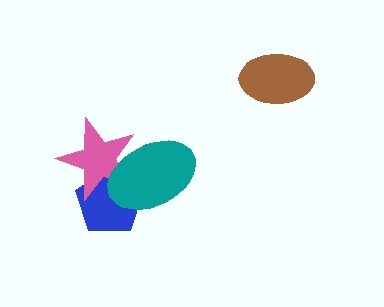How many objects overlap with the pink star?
2 objects overlap with the pink star.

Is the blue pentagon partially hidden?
Yes, it is partially covered by another shape.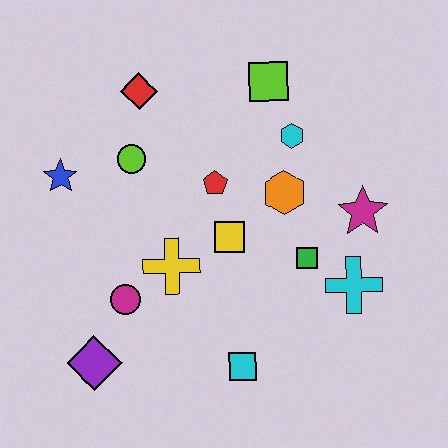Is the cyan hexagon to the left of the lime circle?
No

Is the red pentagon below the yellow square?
No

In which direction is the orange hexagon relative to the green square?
The orange hexagon is above the green square.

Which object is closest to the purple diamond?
The magenta circle is closest to the purple diamond.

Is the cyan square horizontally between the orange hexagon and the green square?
No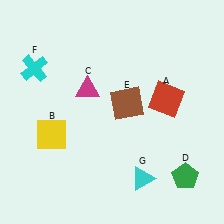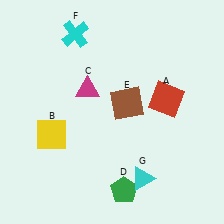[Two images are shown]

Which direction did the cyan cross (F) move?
The cyan cross (F) moved right.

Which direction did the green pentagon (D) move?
The green pentagon (D) moved left.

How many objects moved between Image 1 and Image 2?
2 objects moved between the two images.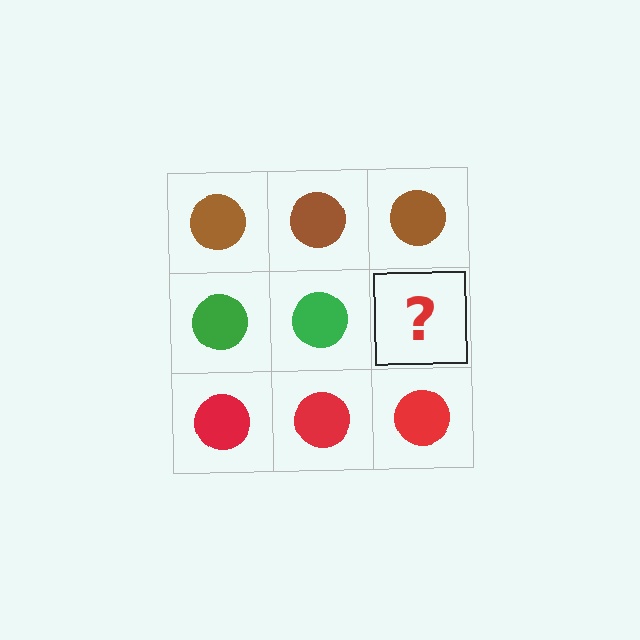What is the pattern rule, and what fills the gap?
The rule is that each row has a consistent color. The gap should be filled with a green circle.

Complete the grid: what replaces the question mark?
The question mark should be replaced with a green circle.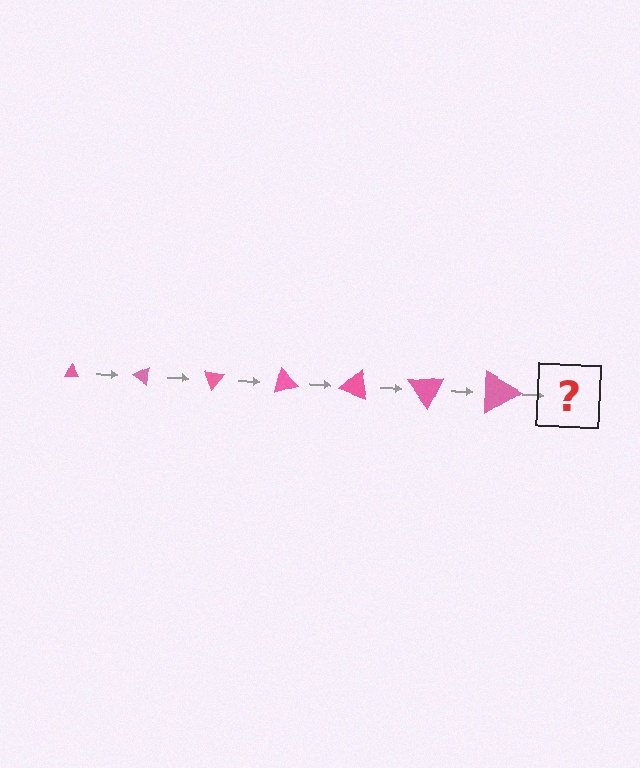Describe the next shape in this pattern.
It should be a triangle, larger than the previous one and rotated 245 degrees from the start.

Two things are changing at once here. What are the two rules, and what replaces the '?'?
The two rules are that the triangle grows larger each step and it rotates 35 degrees each step. The '?' should be a triangle, larger than the previous one and rotated 245 degrees from the start.